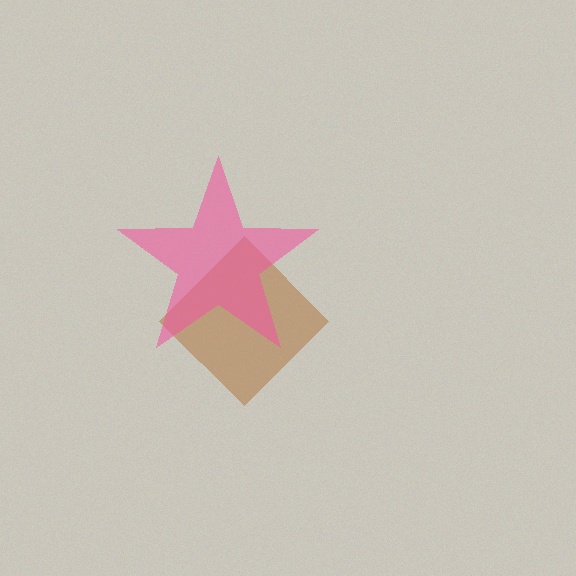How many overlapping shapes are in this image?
There are 2 overlapping shapes in the image.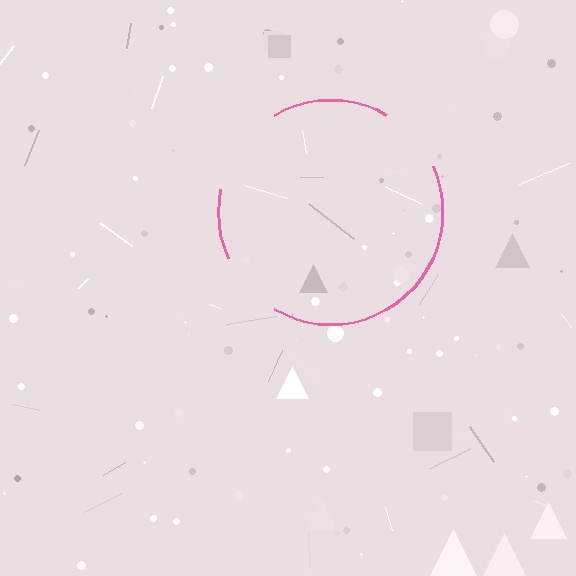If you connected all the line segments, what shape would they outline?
They would outline a circle.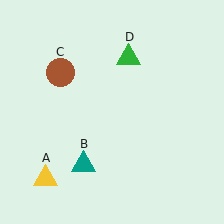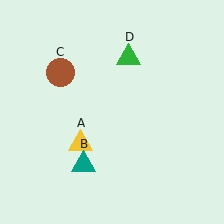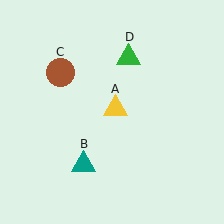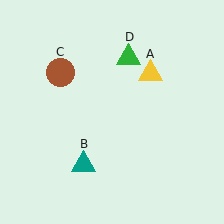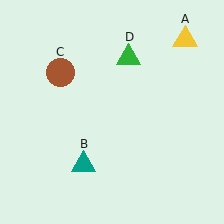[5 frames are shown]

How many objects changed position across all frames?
1 object changed position: yellow triangle (object A).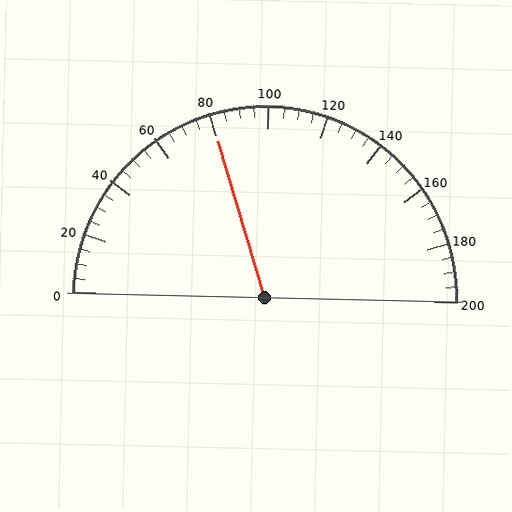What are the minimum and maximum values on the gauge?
The gauge ranges from 0 to 200.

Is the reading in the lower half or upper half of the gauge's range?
The reading is in the lower half of the range (0 to 200).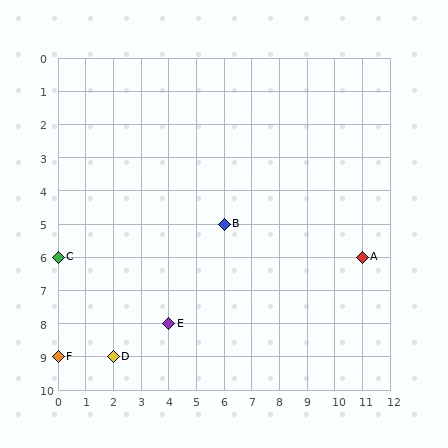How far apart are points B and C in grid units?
Points B and C are 6 columns and 1 row apart (about 6.1 grid units diagonally).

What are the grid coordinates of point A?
Point A is at grid coordinates (11, 6).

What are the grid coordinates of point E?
Point E is at grid coordinates (4, 8).